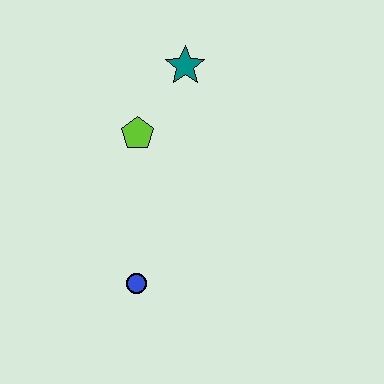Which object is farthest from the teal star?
The blue circle is farthest from the teal star.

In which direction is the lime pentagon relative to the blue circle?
The lime pentagon is above the blue circle.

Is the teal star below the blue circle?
No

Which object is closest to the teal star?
The lime pentagon is closest to the teal star.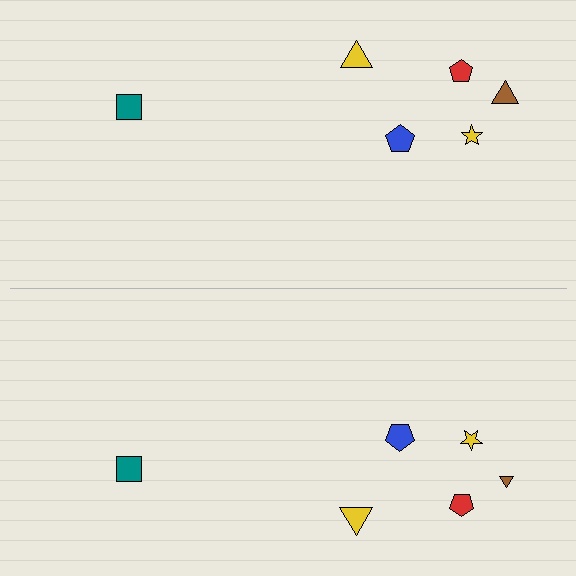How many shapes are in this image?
There are 12 shapes in this image.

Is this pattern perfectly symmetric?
No, the pattern is not perfectly symmetric. The brown triangle on the bottom side has a different size than its mirror counterpart.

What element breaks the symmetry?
The brown triangle on the bottom side has a different size than its mirror counterpart.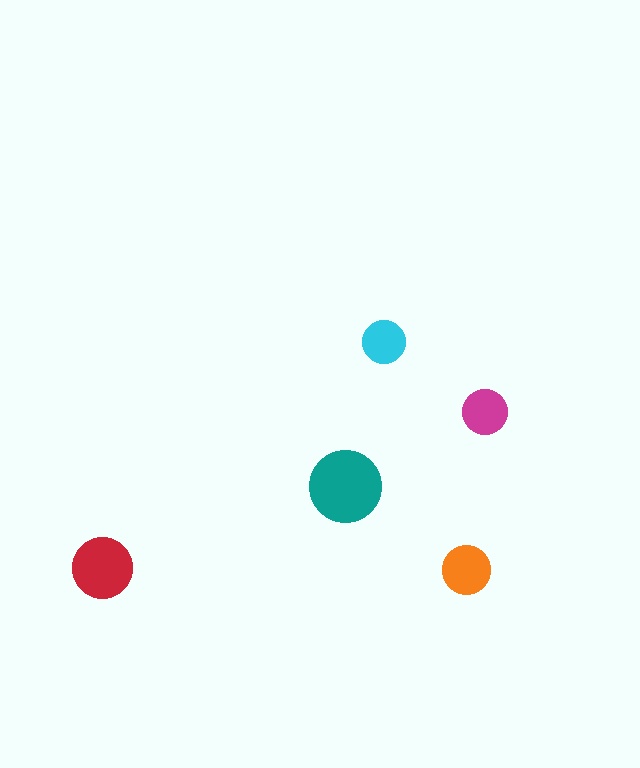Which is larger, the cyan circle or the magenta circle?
The magenta one.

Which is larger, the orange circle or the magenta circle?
The orange one.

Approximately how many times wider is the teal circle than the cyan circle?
About 1.5 times wider.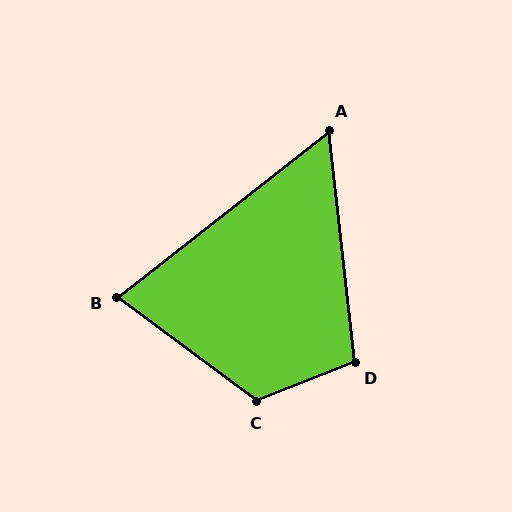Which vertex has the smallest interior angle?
A, at approximately 58 degrees.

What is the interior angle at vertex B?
Approximately 75 degrees (acute).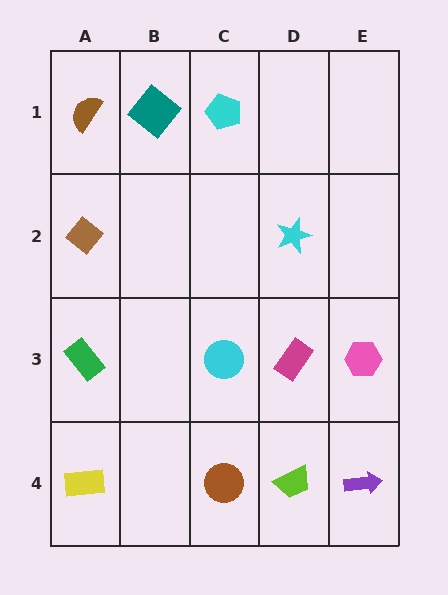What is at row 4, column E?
A purple arrow.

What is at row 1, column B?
A teal diamond.